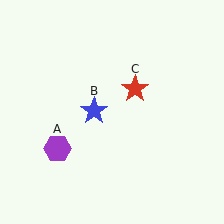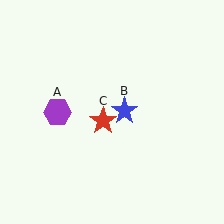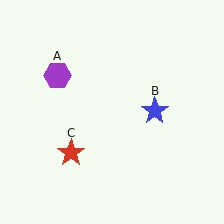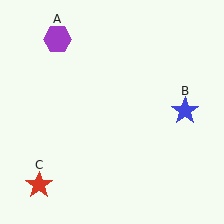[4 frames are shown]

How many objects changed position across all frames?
3 objects changed position: purple hexagon (object A), blue star (object B), red star (object C).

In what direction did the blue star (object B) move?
The blue star (object B) moved right.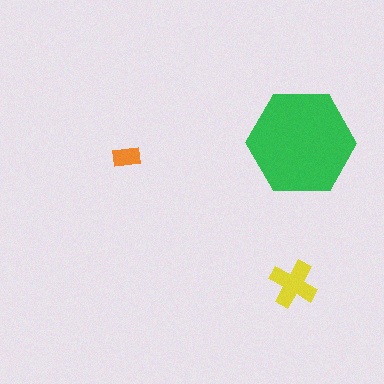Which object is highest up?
The green hexagon is topmost.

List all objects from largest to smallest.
The green hexagon, the yellow cross, the orange rectangle.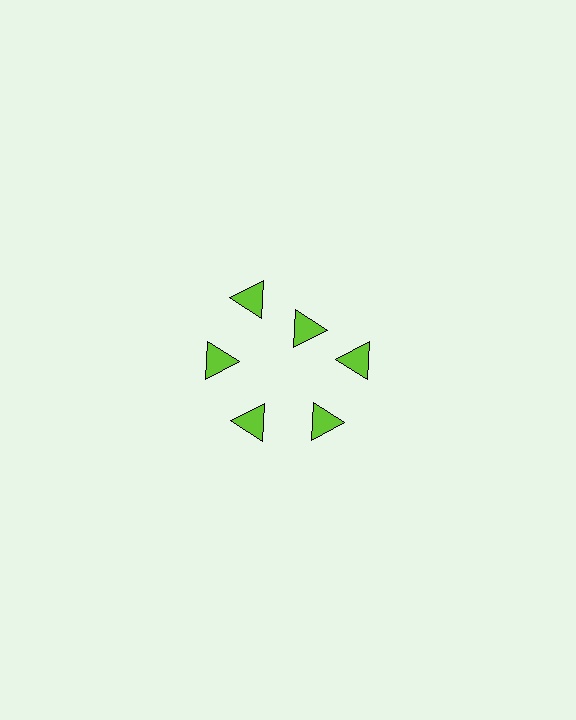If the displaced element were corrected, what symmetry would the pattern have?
It would have 6-fold rotational symmetry — the pattern would map onto itself every 60 degrees.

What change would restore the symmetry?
The symmetry would be restored by moving it outward, back onto the ring so that all 6 triangles sit at equal angles and equal distance from the center.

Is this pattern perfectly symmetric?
No. The 6 lime triangles are arranged in a ring, but one element near the 1 o'clock position is pulled inward toward the center, breaking the 6-fold rotational symmetry.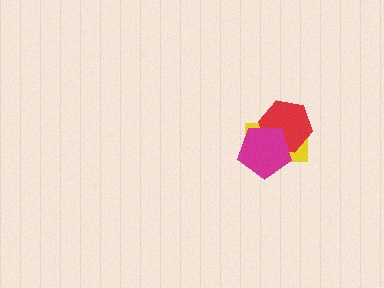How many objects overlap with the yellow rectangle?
2 objects overlap with the yellow rectangle.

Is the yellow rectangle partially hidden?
Yes, it is partially covered by another shape.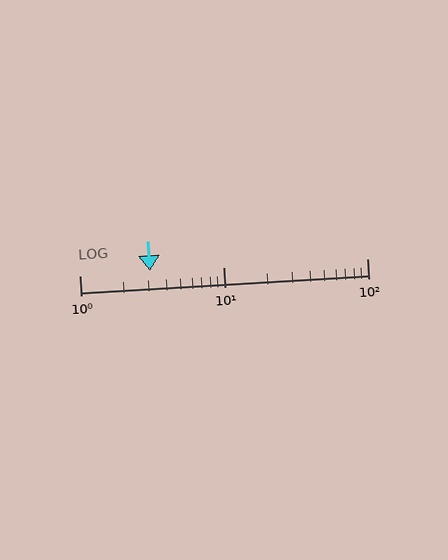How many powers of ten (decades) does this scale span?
The scale spans 2 decades, from 1 to 100.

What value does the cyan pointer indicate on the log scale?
The pointer indicates approximately 3.1.